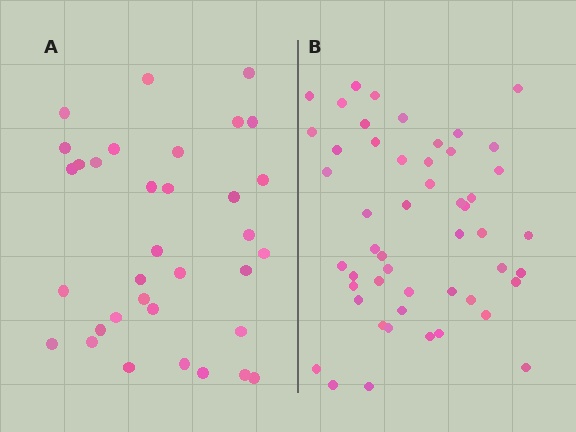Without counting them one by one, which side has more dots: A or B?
Region B (the right region) has more dots.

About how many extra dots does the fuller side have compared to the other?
Region B has approximately 15 more dots than region A.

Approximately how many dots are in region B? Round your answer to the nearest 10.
About 50 dots. (The exact count is 51, which rounds to 50.)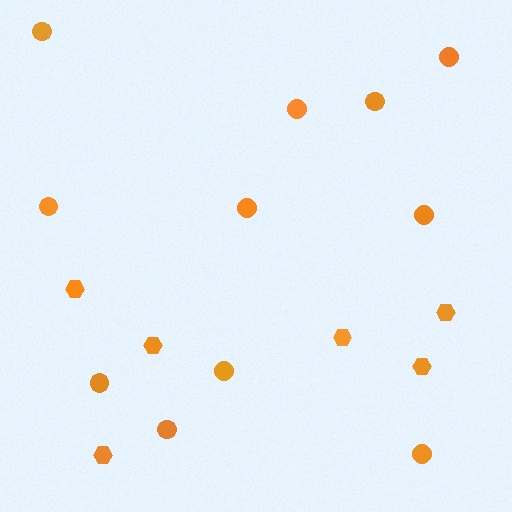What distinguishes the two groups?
There are 2 groups: one group of circles (11) and one group of hexagons (6).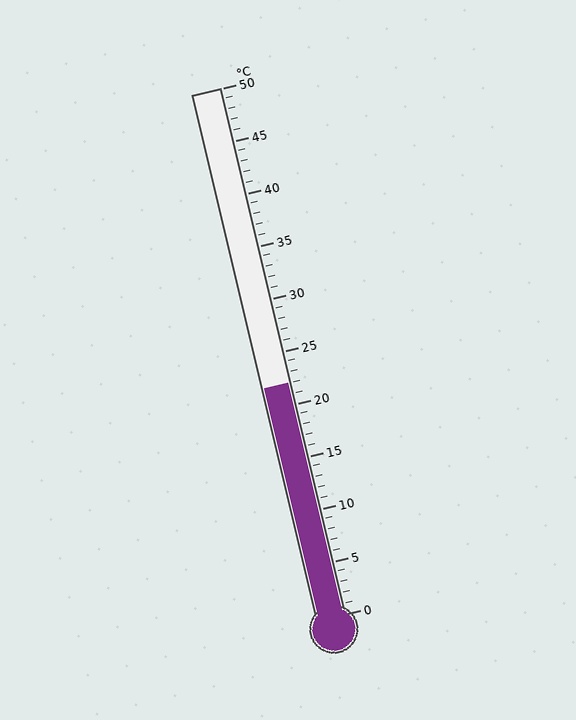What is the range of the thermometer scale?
The thermometer scale ranges from 0°C to 50°C.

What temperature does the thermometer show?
The thermometer shows approximately 22°C.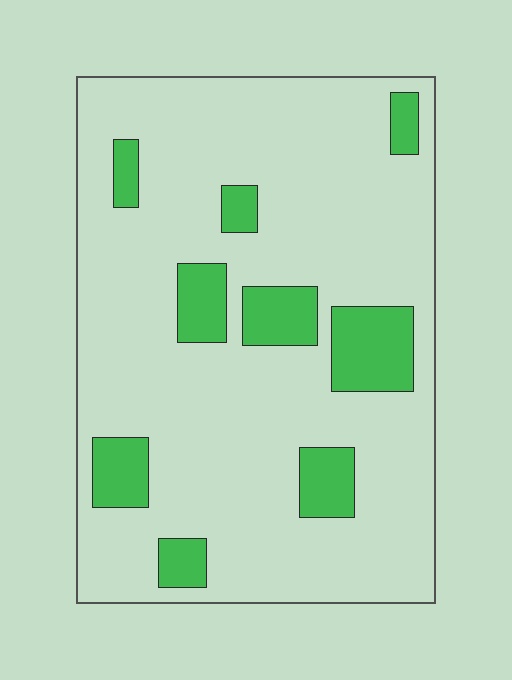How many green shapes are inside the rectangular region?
9.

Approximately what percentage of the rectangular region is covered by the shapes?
Approximately 15%.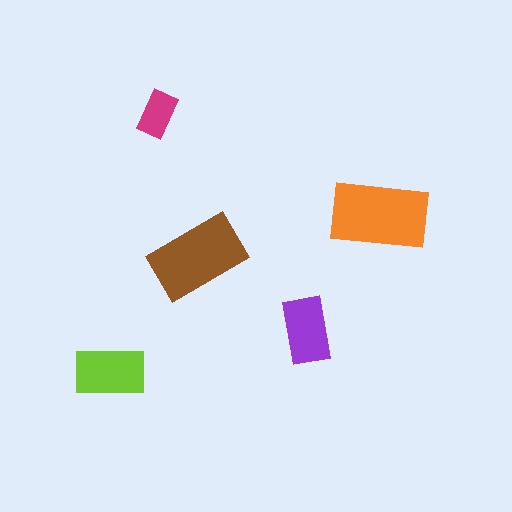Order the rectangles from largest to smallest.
the orange one, the brown one, the lime one, the purple one, the magenta one.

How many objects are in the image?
There are 5 objects in the image.